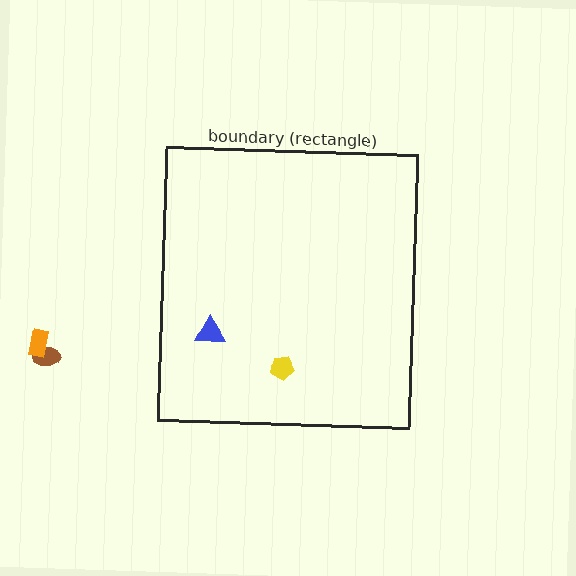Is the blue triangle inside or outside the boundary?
Inside.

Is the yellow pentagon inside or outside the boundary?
Inside.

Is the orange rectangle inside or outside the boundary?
Outside.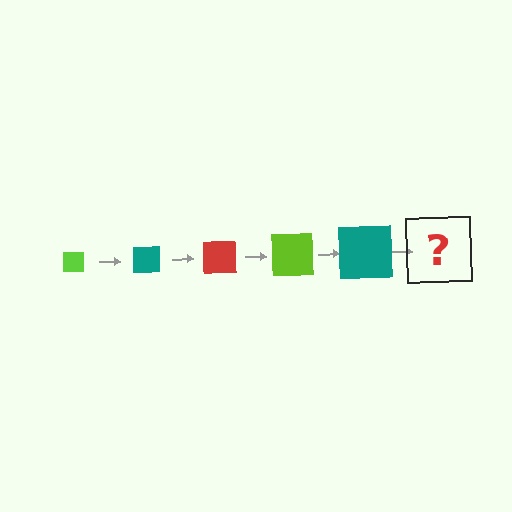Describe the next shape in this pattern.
It should be a red square, larger than the previous one.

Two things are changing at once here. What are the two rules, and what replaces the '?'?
The two rules are that the square grows larger each step and the color cycles through lime, teal, and red. The '?' should be a red square, larger than the previous one.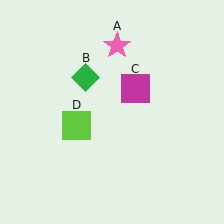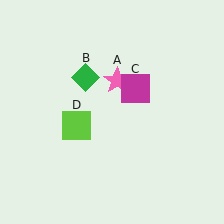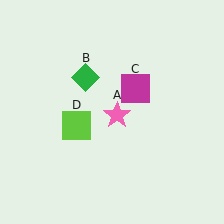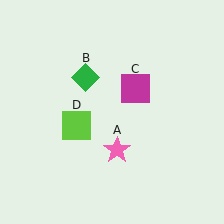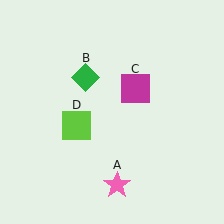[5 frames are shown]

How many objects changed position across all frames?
1 object changed position: pink star (object A).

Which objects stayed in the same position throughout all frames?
Green diamond (object B) and magenta square (object C) and lime square (object D) remained stationary.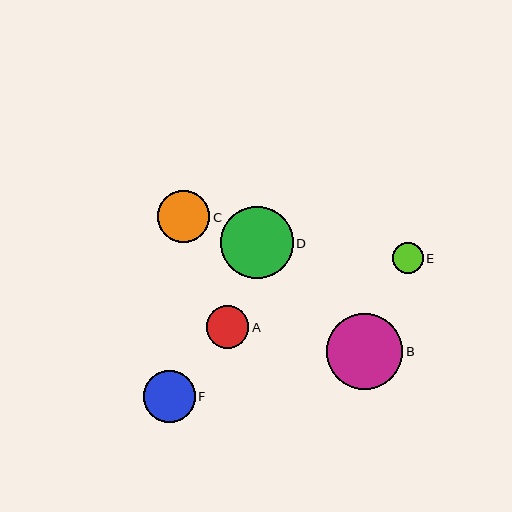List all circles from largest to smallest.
From largest to smallest: B, D, C, F, A, E.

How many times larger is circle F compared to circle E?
Circle F is approximately 1.7 times the size of circle E.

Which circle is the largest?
Circle B is the largest with a size of approximately 76 pixels.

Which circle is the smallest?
Circle E is the smallest with a size of approximately 31 pixels.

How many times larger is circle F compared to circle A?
Circle F is approximately 1.2 times the size of circle A.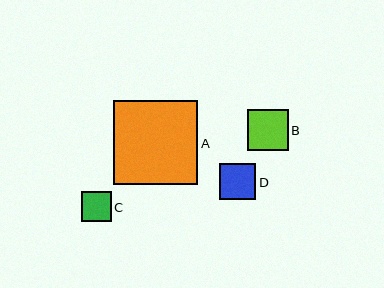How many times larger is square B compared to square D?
Square B is approximately 1.1 times the size of square D.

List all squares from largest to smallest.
From largest to smallest: A, B, D, C.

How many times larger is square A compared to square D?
Square A is approximately 2.4 times the size of square D.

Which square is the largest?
Square A is the largest with a size of approximately 84 pixels.